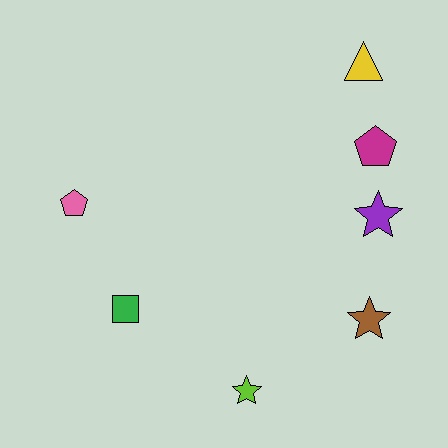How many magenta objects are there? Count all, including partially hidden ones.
There is 1 magenta object.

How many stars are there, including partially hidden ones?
There are 3 stars.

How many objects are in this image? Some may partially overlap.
There are 7 objects.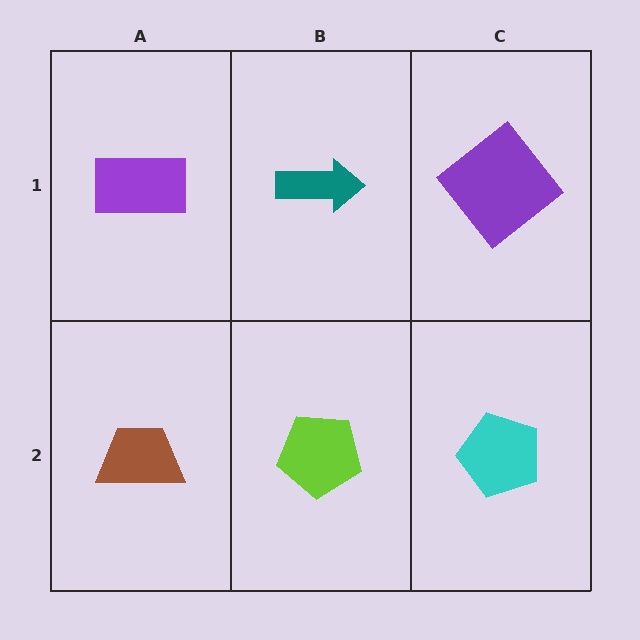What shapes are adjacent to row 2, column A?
A purple rectangle (row 1, column A), a lime pentagon (row 2, column B).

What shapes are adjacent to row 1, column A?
A brown trapezoid (row 2, column A), a teal arrow (row 1, column B).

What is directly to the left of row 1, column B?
A purple rectangle.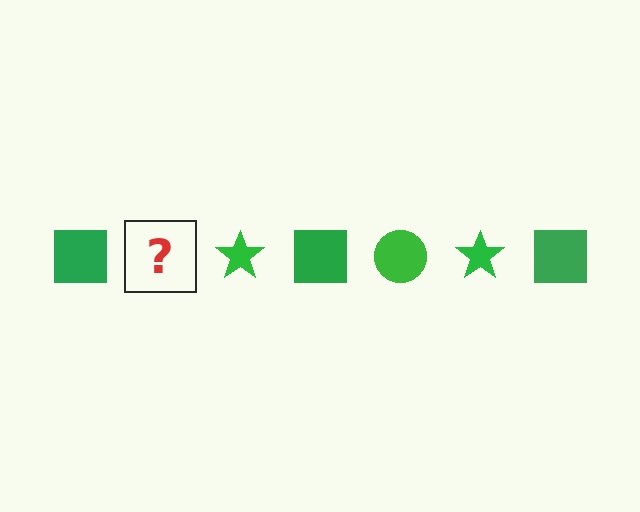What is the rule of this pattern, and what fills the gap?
The rule is that the pattern cycles through square, circle, star shapes in green. The gap should be filled with a green circle.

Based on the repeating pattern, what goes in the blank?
The blank should be a green circle.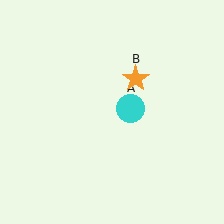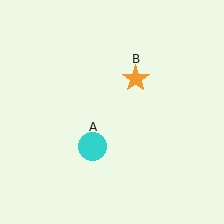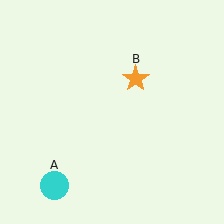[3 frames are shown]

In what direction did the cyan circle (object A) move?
The cyan circle (object A) moved down and to the left.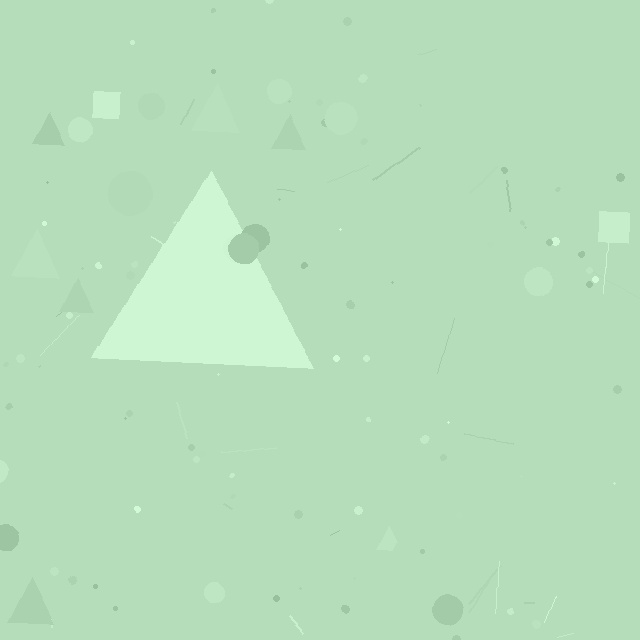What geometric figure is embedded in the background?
A triangle is embedded in the background.